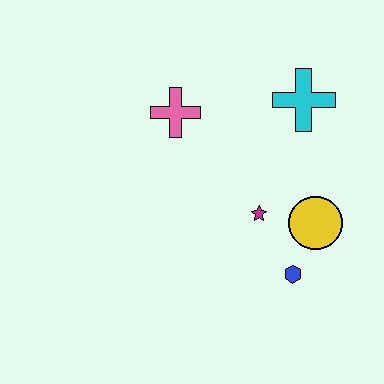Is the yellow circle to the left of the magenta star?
No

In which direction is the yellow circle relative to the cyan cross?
The yellow circle is below the cyan cross.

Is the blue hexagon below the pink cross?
Yes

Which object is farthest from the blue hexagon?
The pink cross is farthest from the blue hexagon.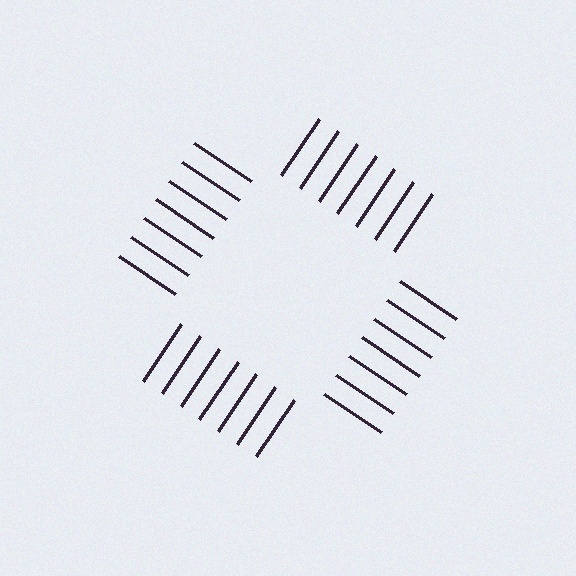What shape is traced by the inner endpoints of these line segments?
An illusory square — the line segments terminate on its edges but no continuous stroke is drawn.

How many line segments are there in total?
28 — 7 along each of the 4 edges.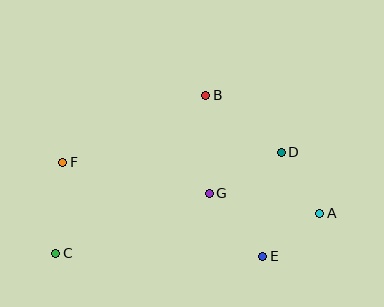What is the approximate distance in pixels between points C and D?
The distance between C and D is approximately 247 pixels.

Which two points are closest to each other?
Points A and E are closest to each other.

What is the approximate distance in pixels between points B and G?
The distance between B and G is approximately 98 pixels.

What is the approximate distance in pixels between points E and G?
The distance between E and G is approximately 83 pixels.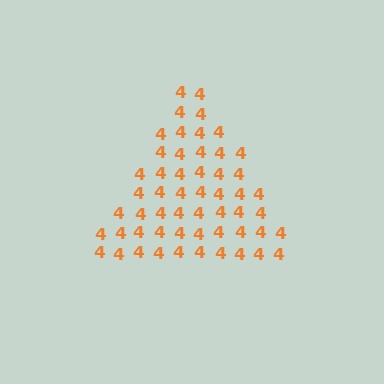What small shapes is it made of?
It is made of small digit 4's.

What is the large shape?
The large shape is a triangle.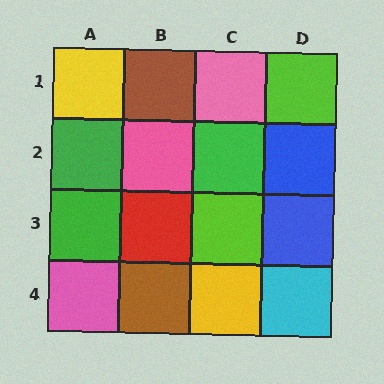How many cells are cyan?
1 cell is cyan.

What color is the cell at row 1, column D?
Lime.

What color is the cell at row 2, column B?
Pink.